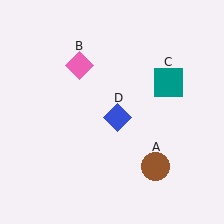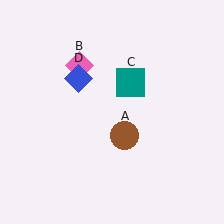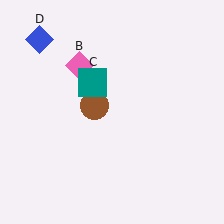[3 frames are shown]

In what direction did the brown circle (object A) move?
The brown circle (object A) moved up and to the left.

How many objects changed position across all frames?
3 objects changed position: brown circle (object A), teal square (object C), blue diamond (object D).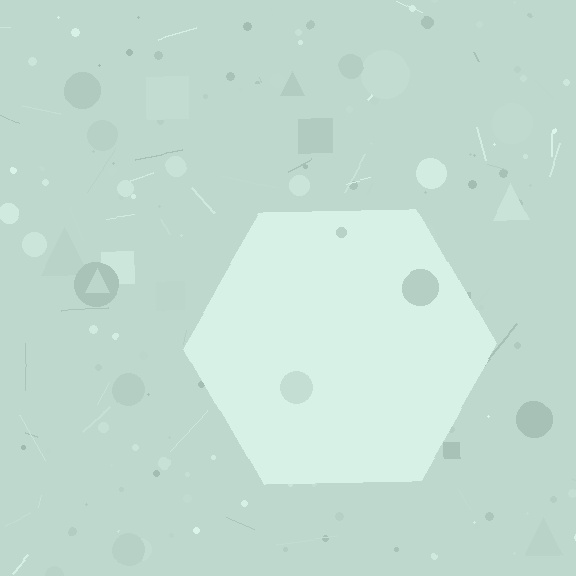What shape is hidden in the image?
A hexagon is hidden in the image.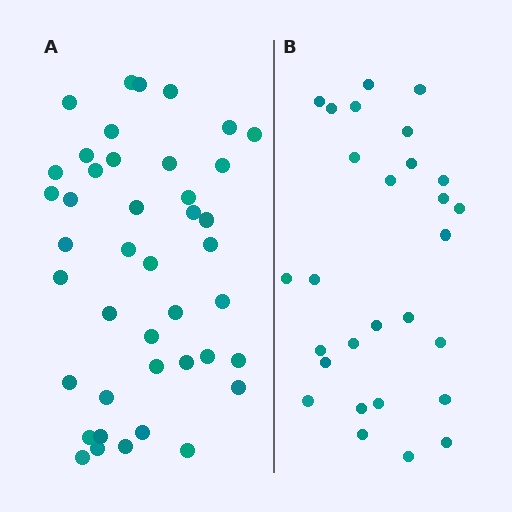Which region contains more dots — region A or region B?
Region A (the left region) has more dots.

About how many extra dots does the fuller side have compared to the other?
Region A has approximately 15 more dots than region B.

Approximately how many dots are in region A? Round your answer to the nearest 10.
About 40 dots. (The exact count is 42, which rounds to 40.)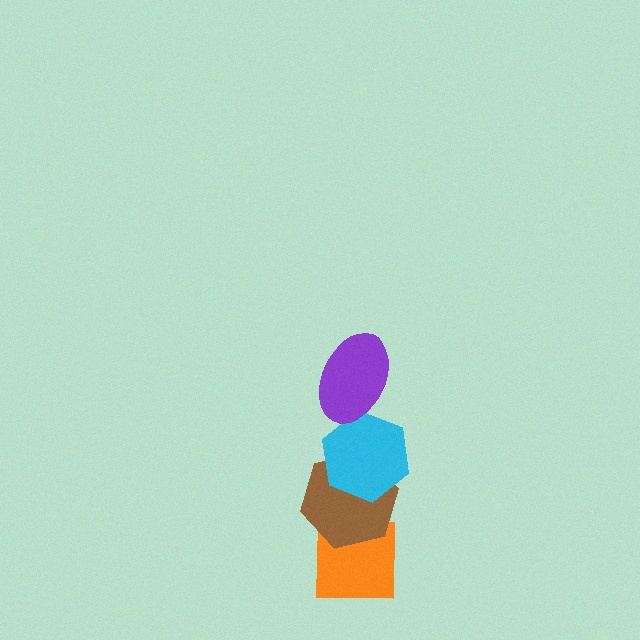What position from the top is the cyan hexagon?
The cyan hexagon is 2nd from the top.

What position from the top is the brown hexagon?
The brown hexagon is 3rd from the top.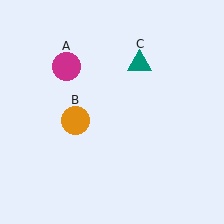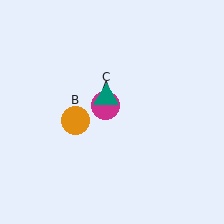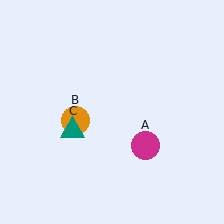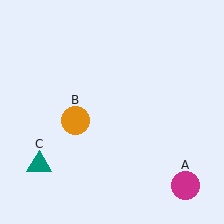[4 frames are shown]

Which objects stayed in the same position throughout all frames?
Orange circle (object B) remained stationary.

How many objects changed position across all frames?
2 objects changed position: magenta circle (object A), teal triangle (object C).